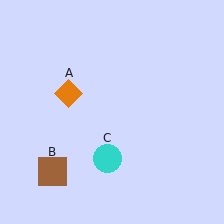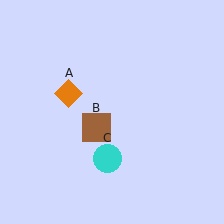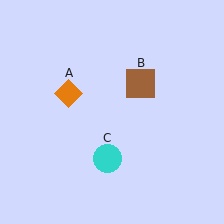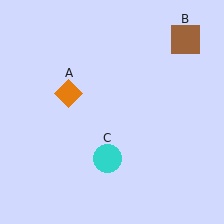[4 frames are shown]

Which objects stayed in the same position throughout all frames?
Orange diamond (object A) and cyan circle (object C) remained stationary.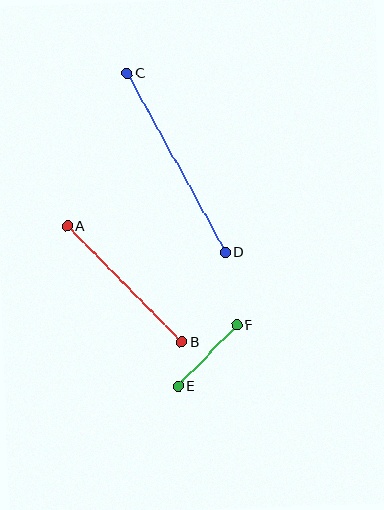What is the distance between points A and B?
The distance is approximately 163 pixels.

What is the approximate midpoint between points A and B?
The midpoint is at approximately (124, 284) pixels.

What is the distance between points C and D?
The distance is approximately 204 pixels.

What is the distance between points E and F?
The distance is approximately 85 pixels.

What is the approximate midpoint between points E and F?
The midpoint is at approximately (207, 356) pixels.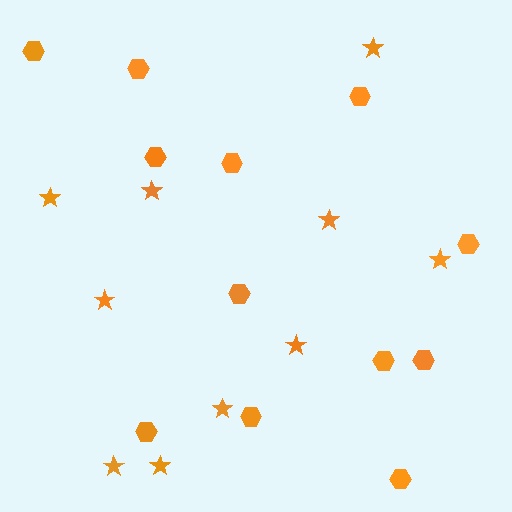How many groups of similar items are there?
There are 2 groups: one group of stars (10) and one group of hexagons (12).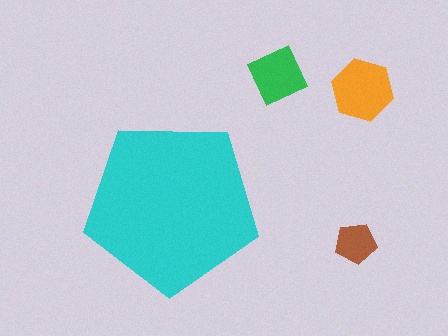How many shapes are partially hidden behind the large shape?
0 shapes are partially hidden.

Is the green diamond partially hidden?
No, the green diamond is fully visible.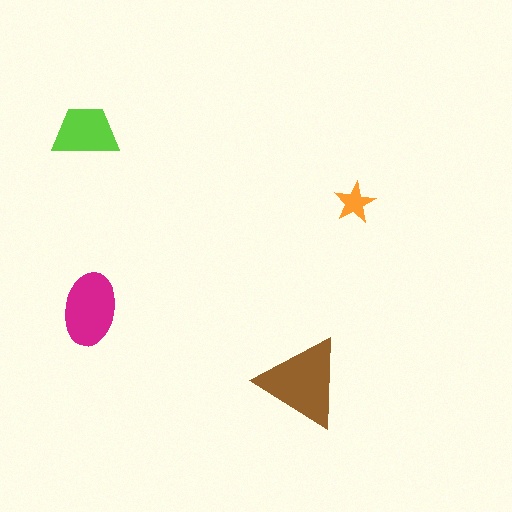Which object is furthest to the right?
The orange star is rightmost.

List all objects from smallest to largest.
The orange star, the lime trapezoid, the magenta ellipse, the brown triangle.